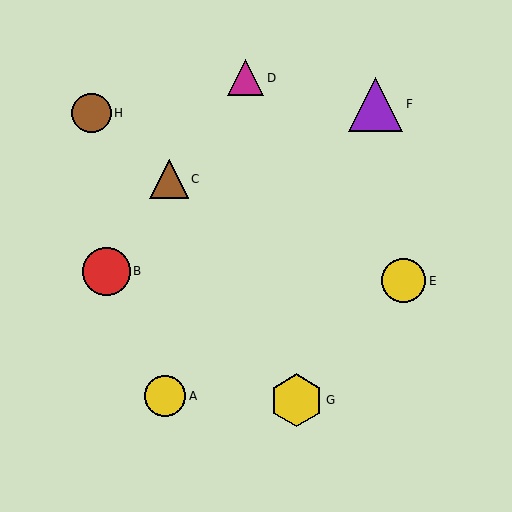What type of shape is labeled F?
Shape F is a purple triangle.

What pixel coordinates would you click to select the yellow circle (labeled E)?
Click at (404, 281) to select the yellow circle E.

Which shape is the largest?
The purple triangle (labeled F) is the largest.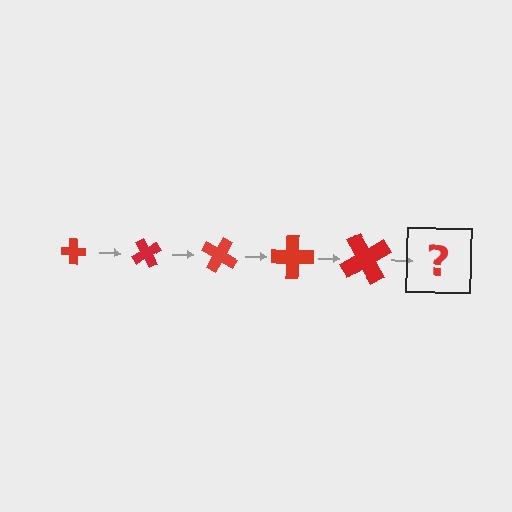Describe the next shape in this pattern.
It should be a cross, larger than the previous one and rotated 300 degrees from the start.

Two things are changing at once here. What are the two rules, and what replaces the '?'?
The two rules are that the cross grows larger each step and it rotates 60 degrees each step. The '?' should be a cross, larger than the previous one and rotated 300 degrees from the start.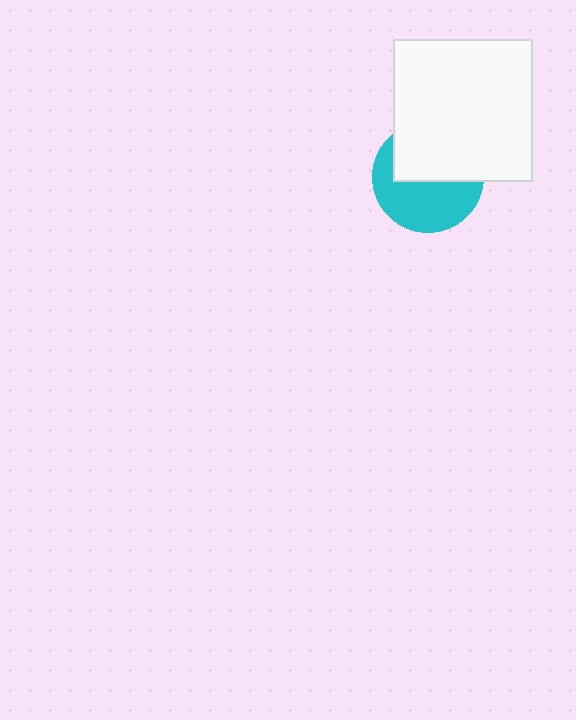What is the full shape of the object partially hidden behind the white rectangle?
The partially hidden object is a cyan circle.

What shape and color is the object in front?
The object in front is a white rectangle.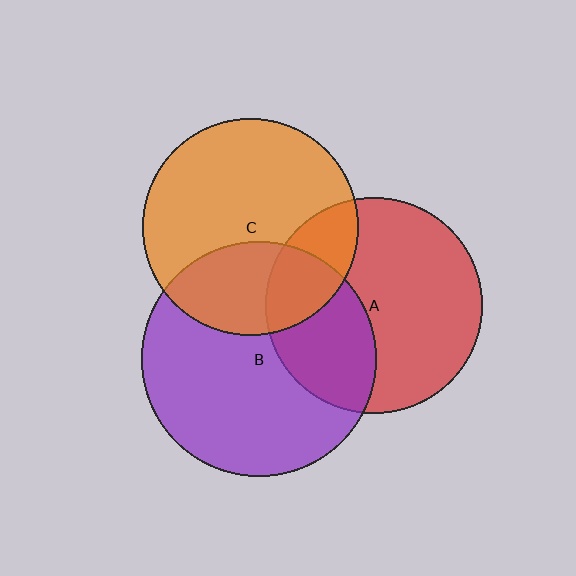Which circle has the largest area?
Circle B (purple).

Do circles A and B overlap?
Yes.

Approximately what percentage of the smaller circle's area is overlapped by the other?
Approximately 35%.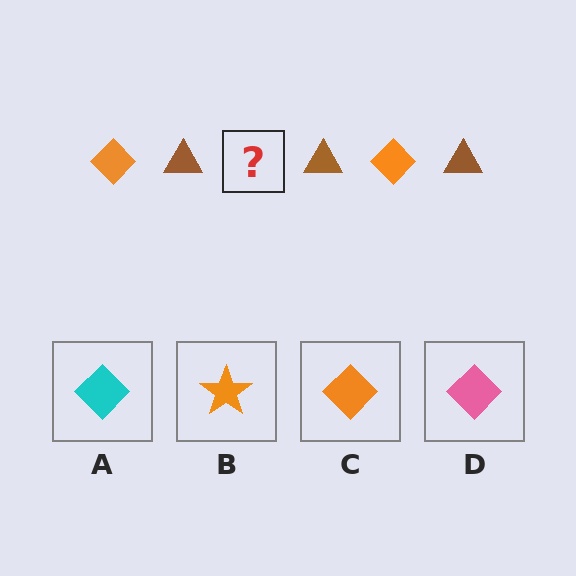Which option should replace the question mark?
Option C.